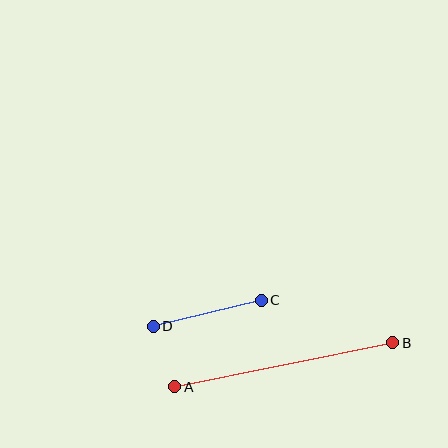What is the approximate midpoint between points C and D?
The midpoint is at approximately (207, 313) pixels.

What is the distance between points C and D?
The distance is approximately 111 pixels.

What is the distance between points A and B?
The distance is approximately 222 pixels.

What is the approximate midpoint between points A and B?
The midpoint is at approximately (284, 365) pixels.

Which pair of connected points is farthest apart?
Points A and B are farthest apart.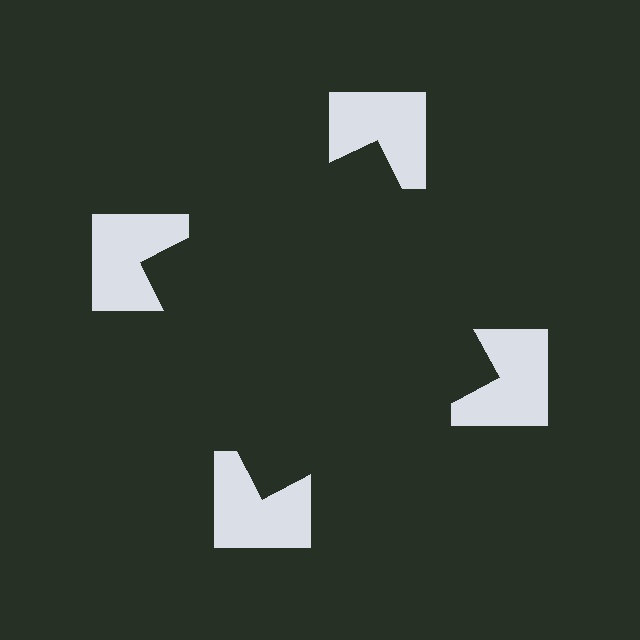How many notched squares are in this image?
There are 4 — one at each vertex of the illusory square.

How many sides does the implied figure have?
4 sides.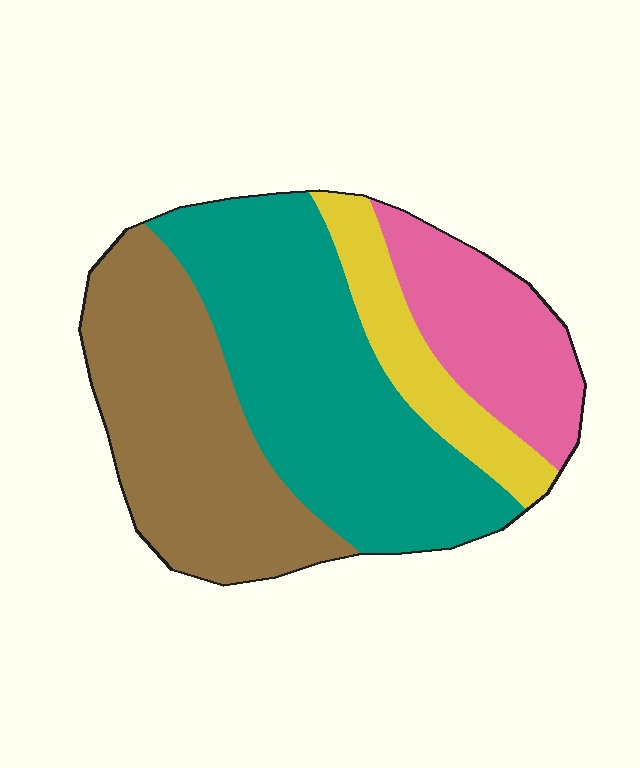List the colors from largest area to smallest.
From largest to smallest: teal, brown, pink, yellow.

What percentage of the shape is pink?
Pink covers about 15% of the shape.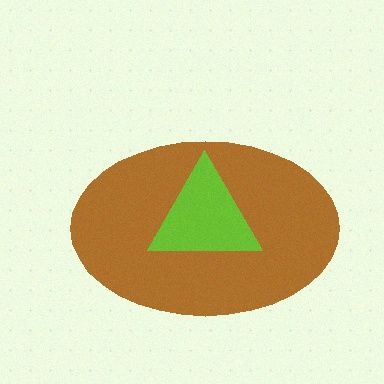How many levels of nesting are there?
2.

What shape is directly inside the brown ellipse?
The lime triangle.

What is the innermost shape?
The lime triangle.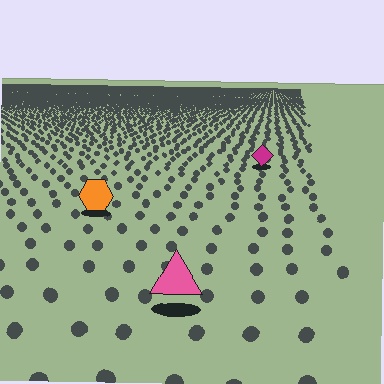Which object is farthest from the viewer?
The magenta diamond is farthest from the viewer. It appears smaller and the ground texture around it is denser.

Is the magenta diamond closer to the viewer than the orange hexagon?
No. The orange hexagon is closer — you can tell from the texture gradient: the ground texture is coarser near it.